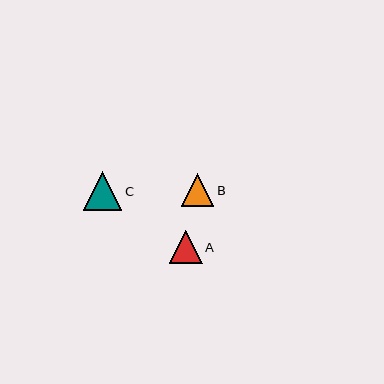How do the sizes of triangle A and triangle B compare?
Triangle A and triangle B are approximately the same size.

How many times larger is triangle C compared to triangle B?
Triangle C is approximately 1.2 times the size of triangle B.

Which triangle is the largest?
Triangle C is the largest with a size of approximately 38 pixels.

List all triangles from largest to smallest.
From largest to smallest: C, A, B.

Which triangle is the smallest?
Triangle B is the smallest with a size of approximately 32 pixels.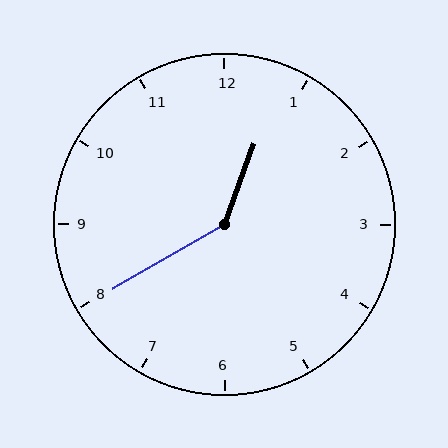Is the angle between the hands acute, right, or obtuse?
It is obtuse.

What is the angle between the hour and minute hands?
Approximately 140 degrees.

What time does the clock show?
12:40.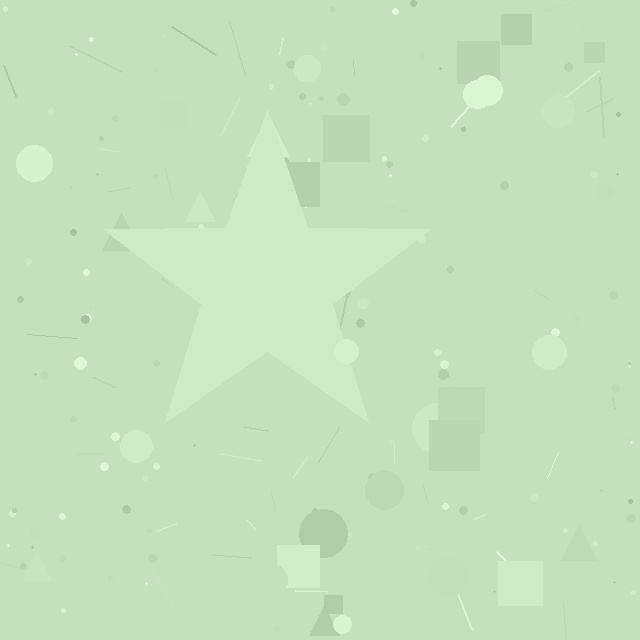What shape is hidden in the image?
A star is hidden in the image.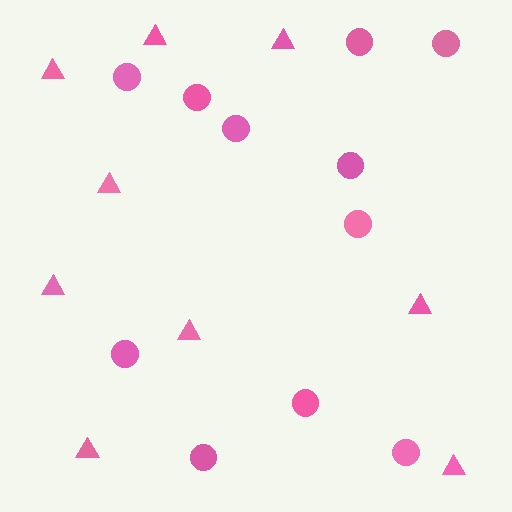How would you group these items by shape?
There are 2 groups: one group of circles (11) and one group of triangles (9).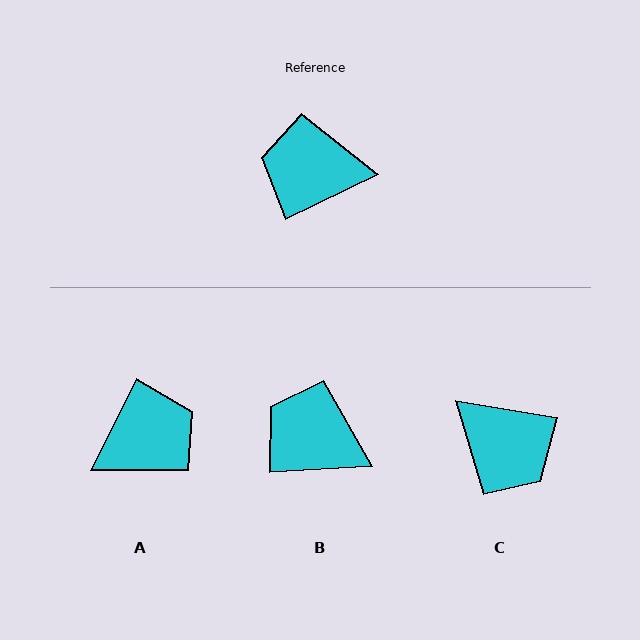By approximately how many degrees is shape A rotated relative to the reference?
Approximately 142 degrees clockwise.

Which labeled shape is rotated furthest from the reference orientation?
C, about 145 degrees away.